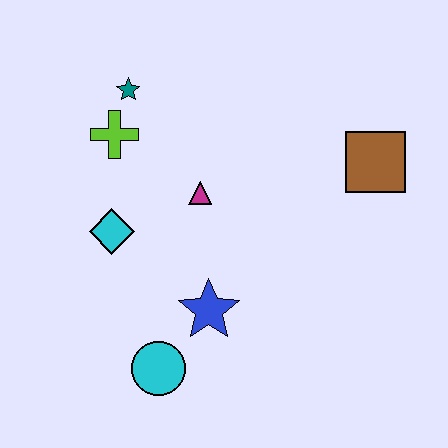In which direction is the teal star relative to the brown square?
The teal star is to the left of the brown square.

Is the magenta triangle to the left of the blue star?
Yes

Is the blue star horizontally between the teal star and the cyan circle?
No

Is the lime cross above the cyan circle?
Yes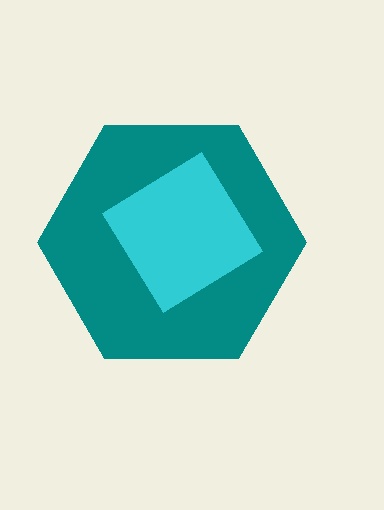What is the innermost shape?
The cyan diamond.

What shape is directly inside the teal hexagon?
The cyan diamond.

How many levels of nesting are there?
2.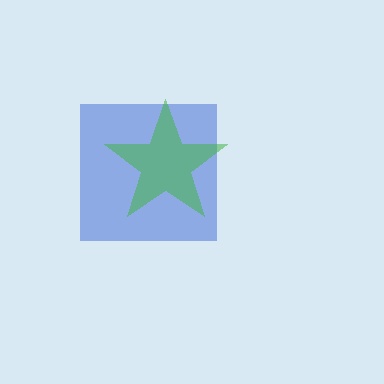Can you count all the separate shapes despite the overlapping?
Yes, there are 2 separate shapes.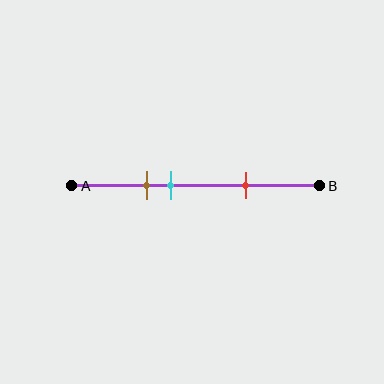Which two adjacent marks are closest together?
The brown and cyan marks are the closest adjacent pair.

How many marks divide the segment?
There are 3 marks dividing the segment.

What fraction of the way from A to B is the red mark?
The red mark is approximately 70% (0.7) of the way from A to B.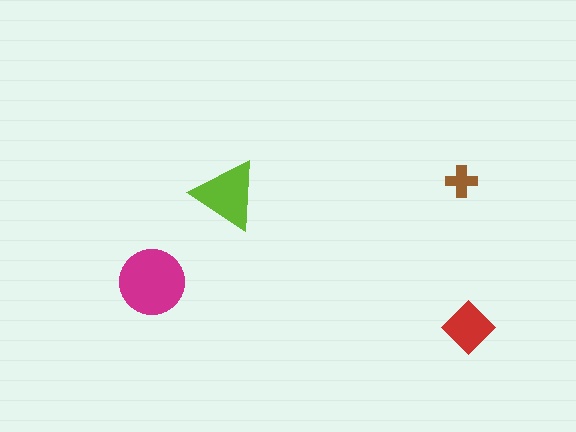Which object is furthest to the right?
The red diamond is rightmost.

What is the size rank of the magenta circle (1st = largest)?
1st.